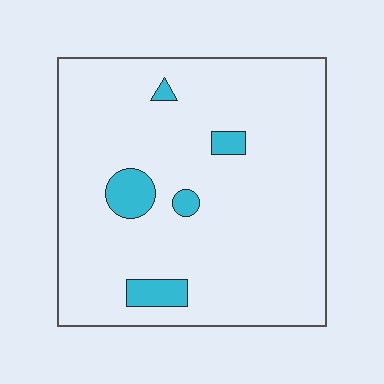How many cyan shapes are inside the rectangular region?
5.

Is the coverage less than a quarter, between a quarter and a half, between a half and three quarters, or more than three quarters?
Less than a quarter.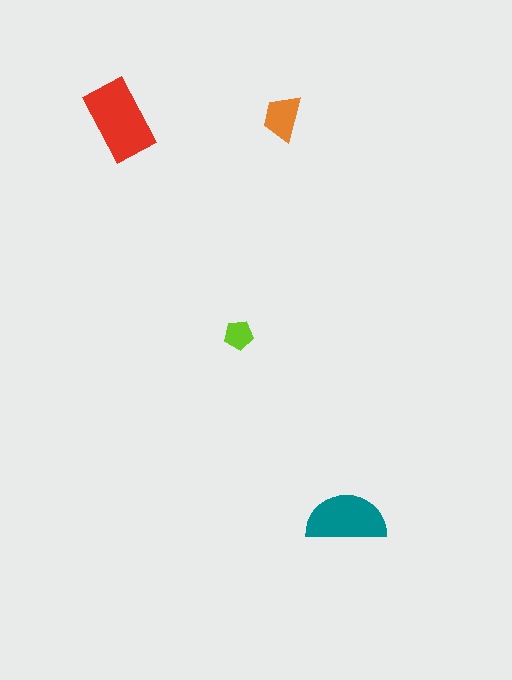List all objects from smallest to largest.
The lime pentagon, the orange trapezoid, the teal semicircle, the red rectangle.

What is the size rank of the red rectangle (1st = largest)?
1st.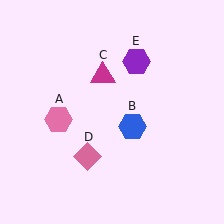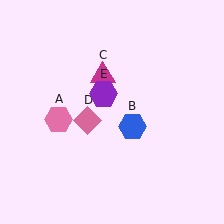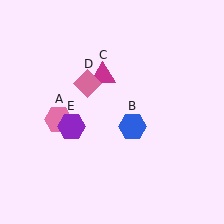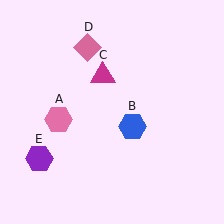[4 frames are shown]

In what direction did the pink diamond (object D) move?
The pink diamond (object D) moved up.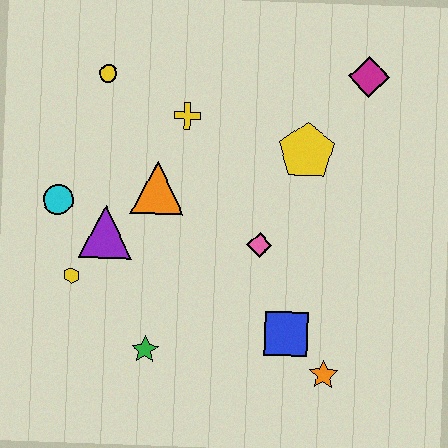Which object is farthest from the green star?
The magenta diamond is farthest from the green star.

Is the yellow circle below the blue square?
No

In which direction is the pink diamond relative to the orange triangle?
The pink diamond is to the right of the orange triangle.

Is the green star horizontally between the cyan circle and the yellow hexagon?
No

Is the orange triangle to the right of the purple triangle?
Yes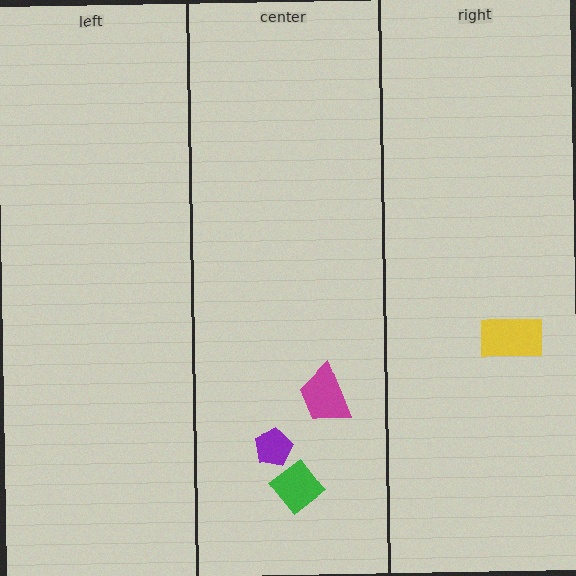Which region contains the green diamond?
The center region.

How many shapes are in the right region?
1.